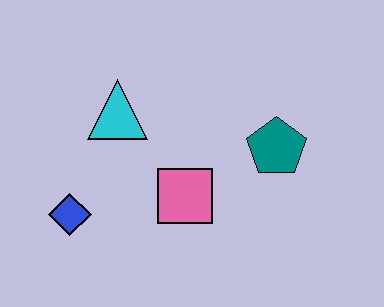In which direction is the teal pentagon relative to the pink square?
The teal pentagon is to the right of the pink square.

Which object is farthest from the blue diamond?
The teal pentagon is farthest from the blue diamond.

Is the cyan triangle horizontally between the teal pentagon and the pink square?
No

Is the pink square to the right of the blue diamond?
Yes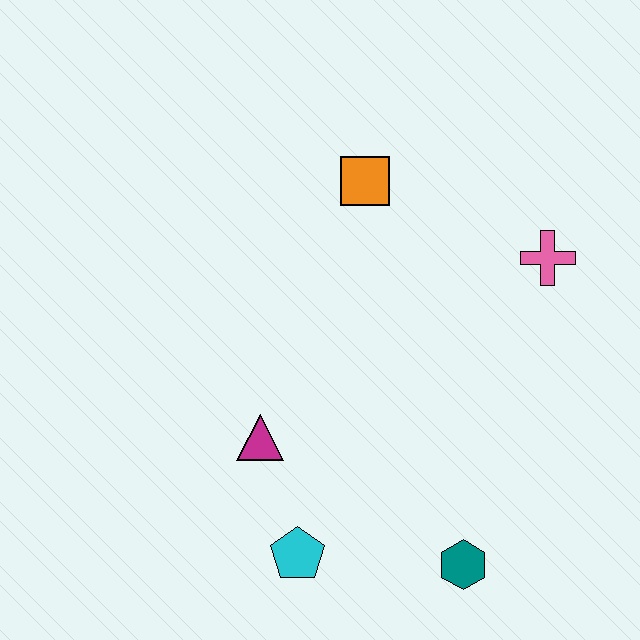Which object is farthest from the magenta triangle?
The pink cross is farthest from the magenta triangle.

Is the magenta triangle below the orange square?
Yes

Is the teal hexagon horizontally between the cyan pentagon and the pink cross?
Yes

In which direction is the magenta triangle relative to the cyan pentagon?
The magenta triangle is above the cyan pentagon.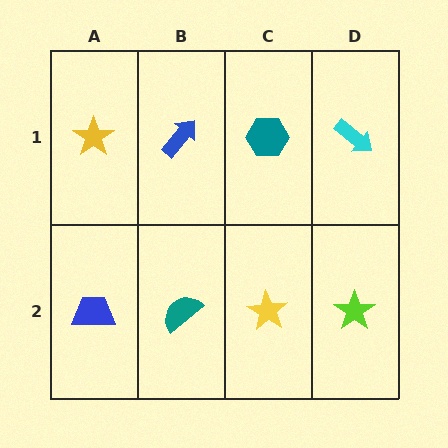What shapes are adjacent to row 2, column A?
A yellow star (row 1, column A), a teal semicircle (row 2, column B).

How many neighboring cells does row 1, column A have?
2.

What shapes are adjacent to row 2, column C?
A teal hexagon (row 1, column C), a teal semicircle (row 2, column B), a lime star (row 2, column D).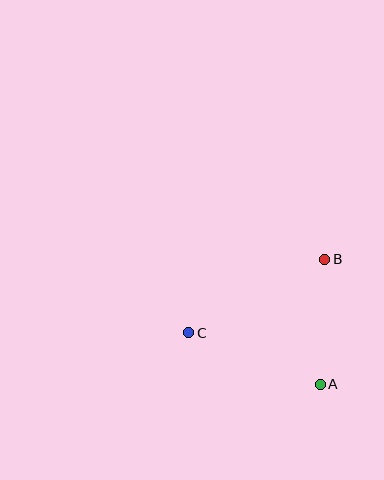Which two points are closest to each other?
Points A and B are closest to each other.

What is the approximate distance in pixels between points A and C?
The distance between A and C is approximately 141 pixels.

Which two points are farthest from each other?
Points B and C are farthest from each other.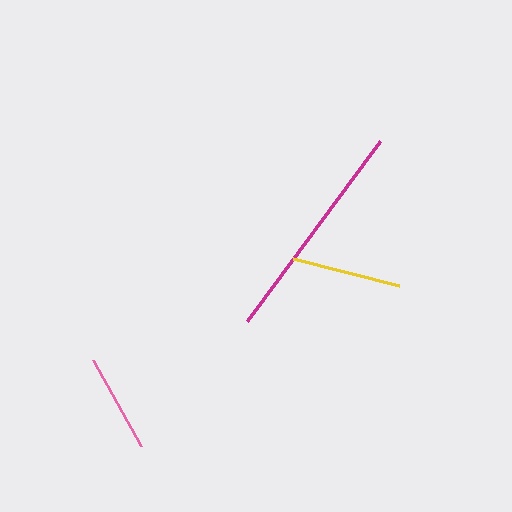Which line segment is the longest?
The magenta line is the longest at approximately 224 pixels.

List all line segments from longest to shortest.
From longest to shortest: magenta, yellow, pink.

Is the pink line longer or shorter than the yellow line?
The yellow line is longer than the pink line.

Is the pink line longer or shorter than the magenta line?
The magenta line is longer than the pink line.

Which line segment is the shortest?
The pink line is the shortest at approximately 98 pixels.